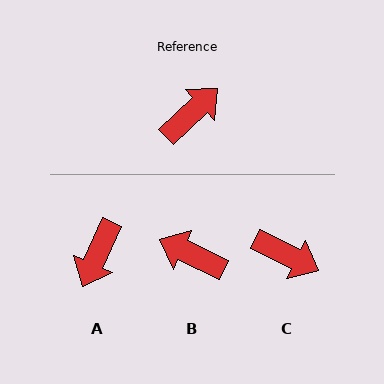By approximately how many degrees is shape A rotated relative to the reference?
Approximately 157 degrees clockwise.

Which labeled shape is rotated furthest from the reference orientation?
A, about 157 degrees away.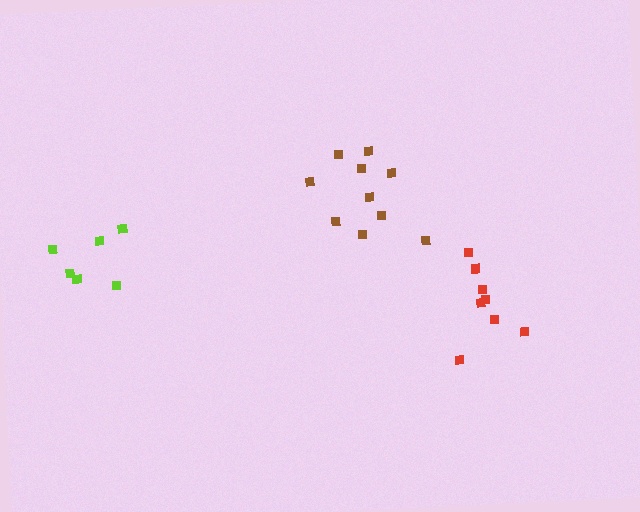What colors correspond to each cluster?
The clusters are colored: lime, brown, red.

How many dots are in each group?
Group 1: 6 dots, Group 2: 10 dots, Group 3: 8 dots (24 total).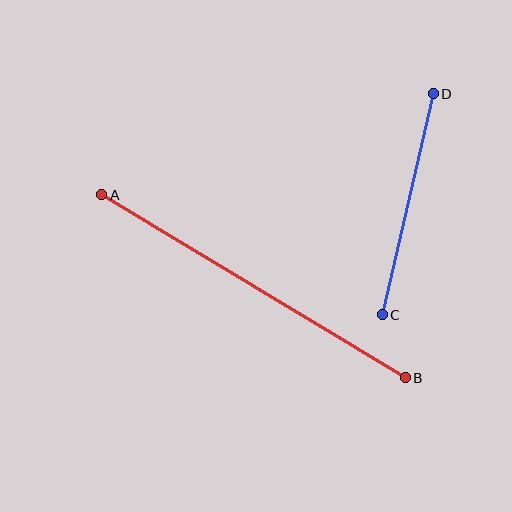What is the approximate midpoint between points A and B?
The midpoint is at approximately (253, 286) pixels.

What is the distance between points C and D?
The distance is approximately 227 pixels.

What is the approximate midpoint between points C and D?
The midpoint is at approximately (408, 204) pixels.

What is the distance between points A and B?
The distance is approximately 354 pixels.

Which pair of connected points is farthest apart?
Points A and B are farthest apart.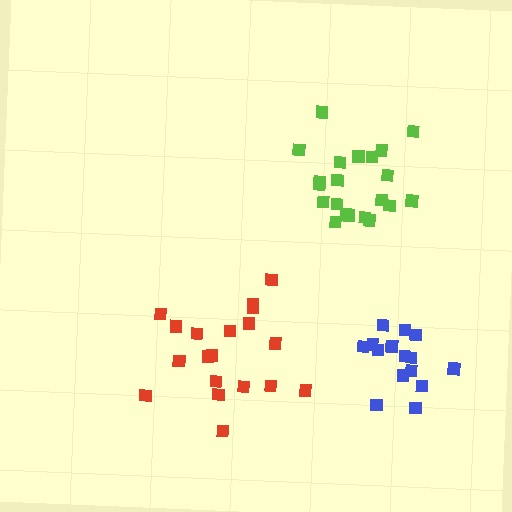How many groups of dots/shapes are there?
There are 3 groups.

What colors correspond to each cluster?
The clusters are colored: red, blue, lime.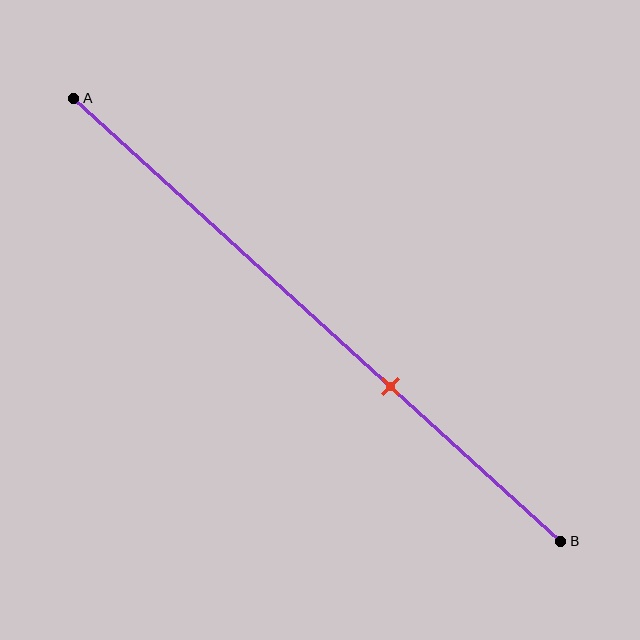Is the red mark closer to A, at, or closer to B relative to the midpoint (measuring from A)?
The red mark is closer to point B than the midpoint of segment AB.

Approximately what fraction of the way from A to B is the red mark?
The red mark is approximately 65% of the way from A to B.